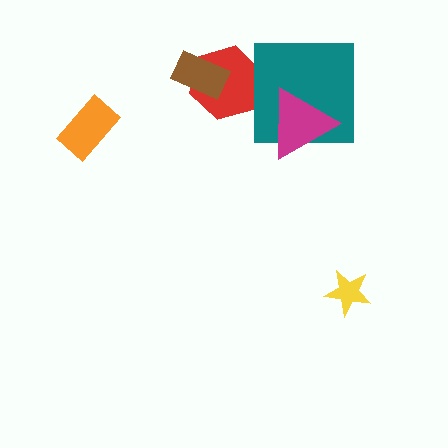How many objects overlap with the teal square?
2 objects overlap with the teal square.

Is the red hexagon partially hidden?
Yes, it is partially covered by another shape.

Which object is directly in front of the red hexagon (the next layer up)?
The brown rectangle is directly in front of the red hexagon.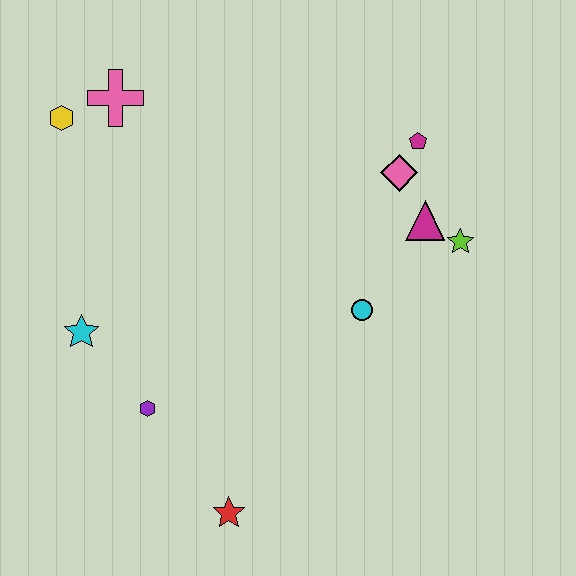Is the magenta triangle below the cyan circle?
No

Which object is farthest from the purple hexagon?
The magenta pentagon is farthest from the purple hexagon.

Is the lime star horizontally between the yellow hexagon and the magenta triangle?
No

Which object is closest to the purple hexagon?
The cyan star is closest to the purple hexagon.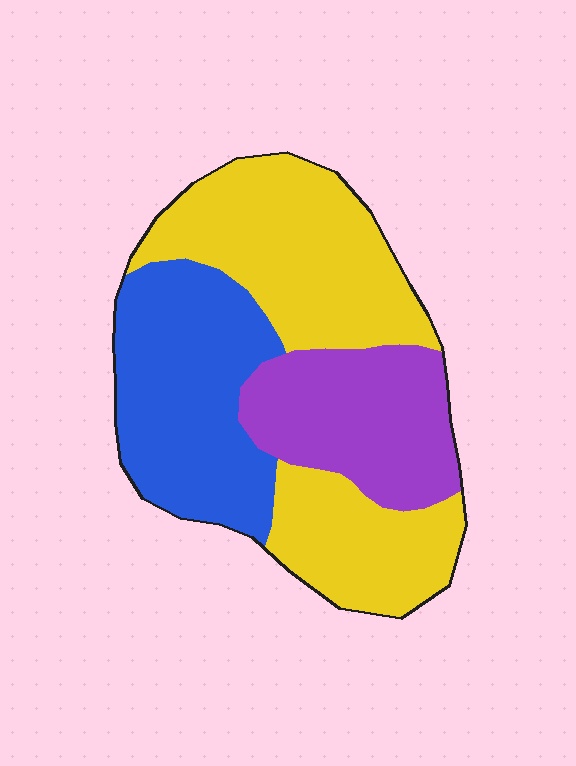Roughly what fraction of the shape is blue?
Blue takes up between a quarter and a half of the shape.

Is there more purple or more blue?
Blue.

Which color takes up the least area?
Purple, at roughly 25%.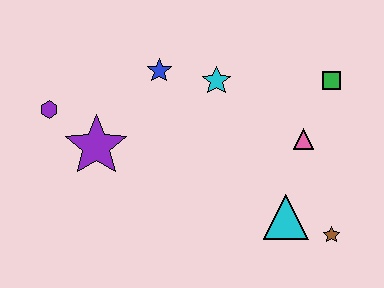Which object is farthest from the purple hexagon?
The brown star is farthest from the purple hexagon.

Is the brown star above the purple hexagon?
No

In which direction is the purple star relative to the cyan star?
The purple star is to the left of the cyan star.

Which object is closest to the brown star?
The cyan triangle is closest to the brown star.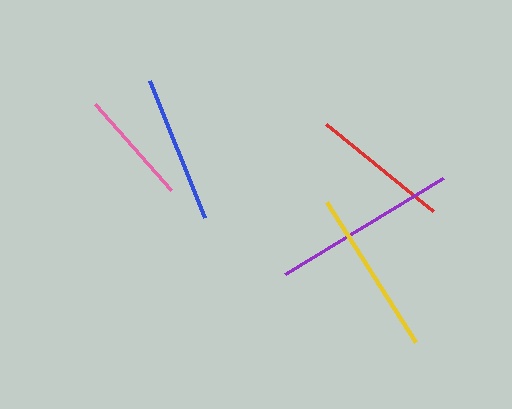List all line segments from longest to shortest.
From longest to shortest: purple, yellow, blue, red, pink.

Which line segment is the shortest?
The pink line is the shortest at approximately 115 pixels.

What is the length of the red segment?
The red segment is approximately 138 pixels long.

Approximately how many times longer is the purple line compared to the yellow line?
The purple line is approximately 1.1 times the length of the yellow line.